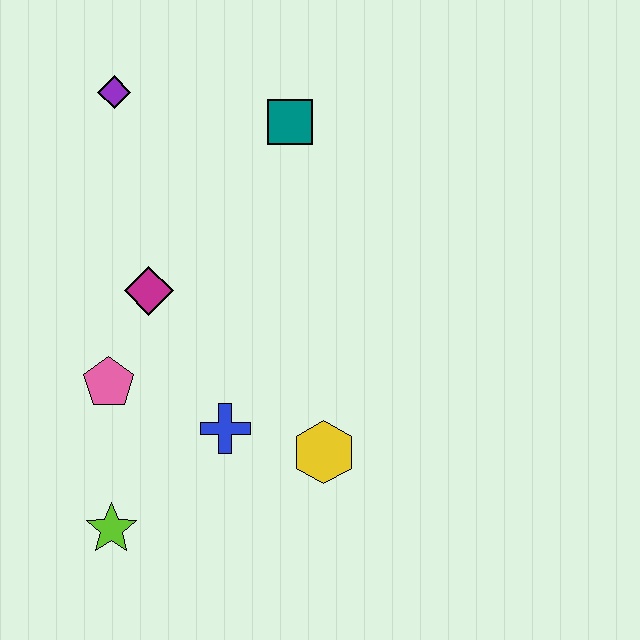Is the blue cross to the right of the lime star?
Yes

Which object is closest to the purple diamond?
The teal square is closest to the purple diamond.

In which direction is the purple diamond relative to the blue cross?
The purple diamond is above the blue cross.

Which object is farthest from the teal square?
The lime star is farthest from the teal square.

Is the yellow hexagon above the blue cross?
No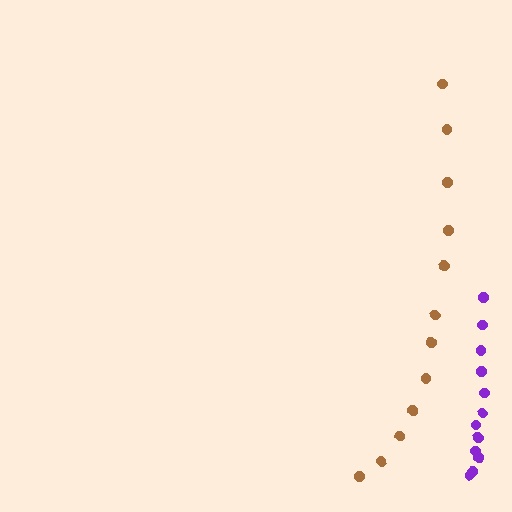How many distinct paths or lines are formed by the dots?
There are 2 distinct paths.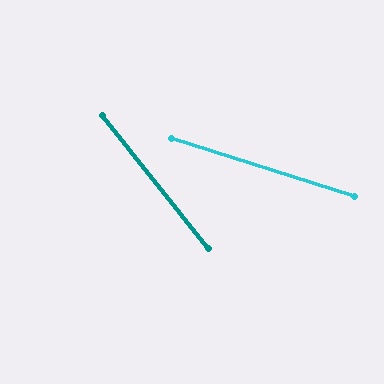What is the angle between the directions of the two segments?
Approximately 34 degrees.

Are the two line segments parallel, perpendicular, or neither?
Neither parallel nor perpendicular — they differ by about 34°.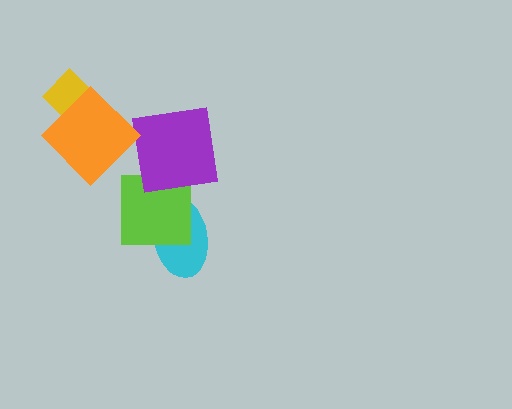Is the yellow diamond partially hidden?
Yes, it is partially covered by another shape.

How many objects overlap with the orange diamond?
1 object overlaps with the orange diamond.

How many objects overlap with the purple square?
1 object overlaps with the purple square.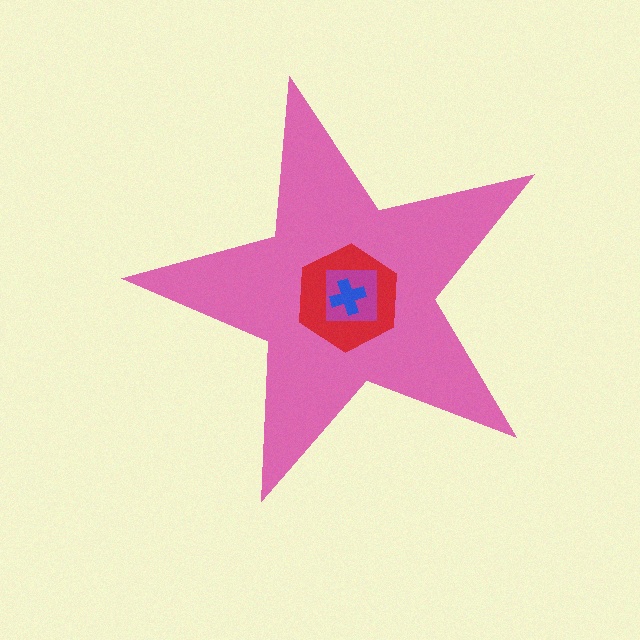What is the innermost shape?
The blue cross.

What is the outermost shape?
The pink star.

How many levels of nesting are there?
4.